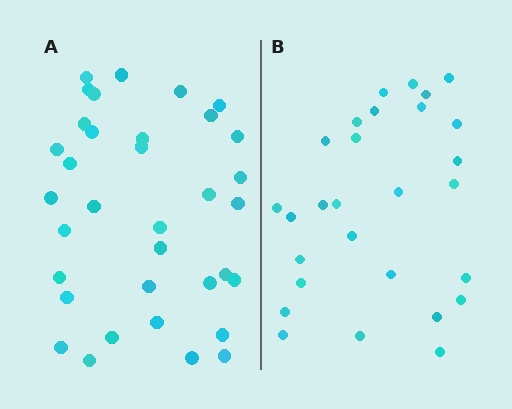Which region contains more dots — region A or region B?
Region A (the left region) has more dots.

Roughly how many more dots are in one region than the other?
Region A has roughly 8 or so more dots than region B.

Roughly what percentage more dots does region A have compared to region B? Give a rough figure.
About 25% more.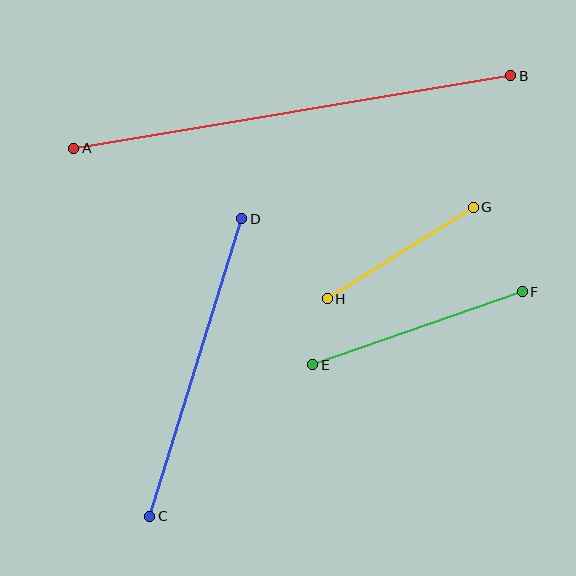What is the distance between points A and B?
The distance is approximately 443 pixels.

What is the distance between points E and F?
The distance is approximately 222 pixels.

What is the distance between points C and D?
The distance is approximately 311 pixels.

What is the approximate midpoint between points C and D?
The midpoint is at approximately (196, 368) pixels.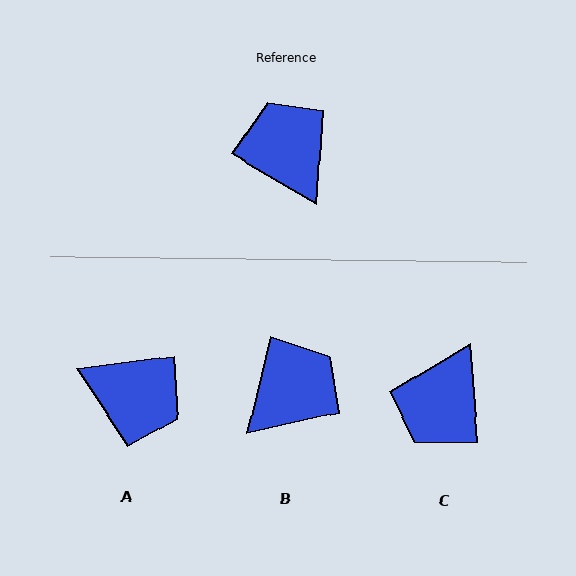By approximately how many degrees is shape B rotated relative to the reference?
Approximately 73 degrees clockwise.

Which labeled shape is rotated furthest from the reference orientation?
A, about 143 degrees away.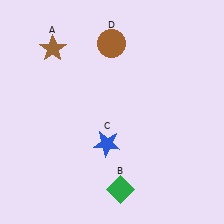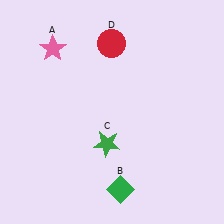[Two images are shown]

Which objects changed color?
A changed from brown to pink. C changed from blue to green. D changed from brown to red.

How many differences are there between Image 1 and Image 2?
There are 3 differences between the two images.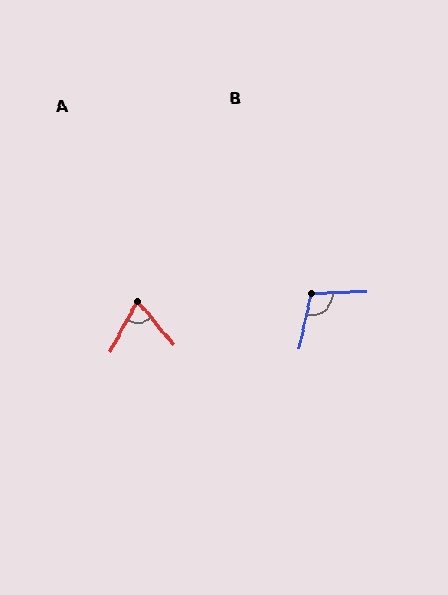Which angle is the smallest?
A, at approximately 69 degrees.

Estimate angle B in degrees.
Approximately 105 degrees.